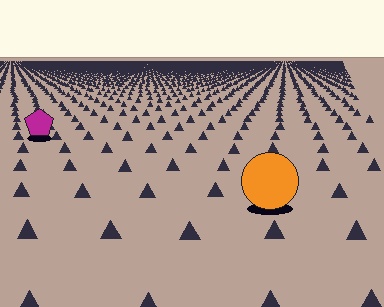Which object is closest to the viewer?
The orange circle is closest. The texture marks near it are larger and more spread out.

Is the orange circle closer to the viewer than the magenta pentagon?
Yes. The orange circle is closer — you can tell from the texture gradient: the ground texture is coarser near it.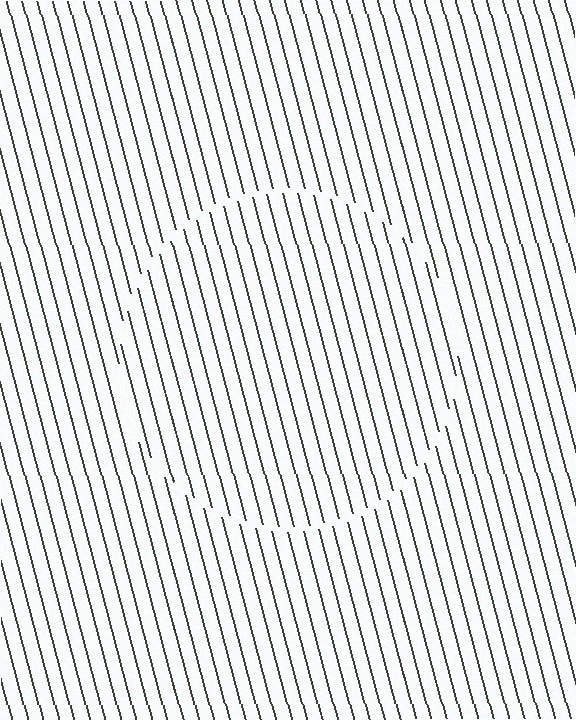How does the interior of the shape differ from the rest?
The interior of the shape contains the same grating, shifted by half a period — the contour is defined by the phase discontinuity where line-ends from the inner and outer gratings abut.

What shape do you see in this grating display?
An illusory circle. The interior of the shape contains the same grating, shifted by half a period — the contour is defined by the phase discontinuity where line-ends from the inner and outer gratings abut.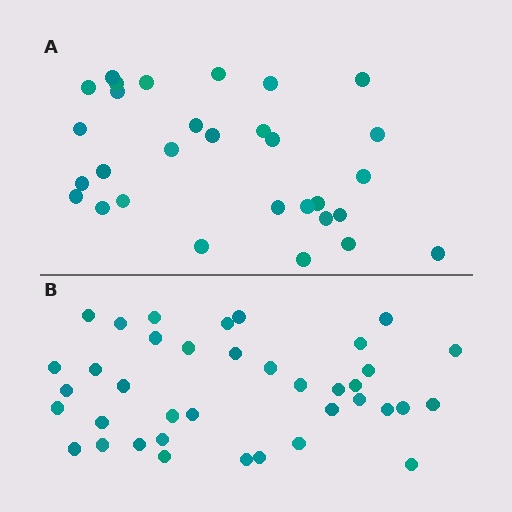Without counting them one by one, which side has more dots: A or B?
Region B (the bottom region) has more dots.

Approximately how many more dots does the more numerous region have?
Region B has roughly 8 or so more dots than region A.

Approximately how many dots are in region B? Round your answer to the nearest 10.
About 40 dots. (The exact count is 38, which rounds to 40.)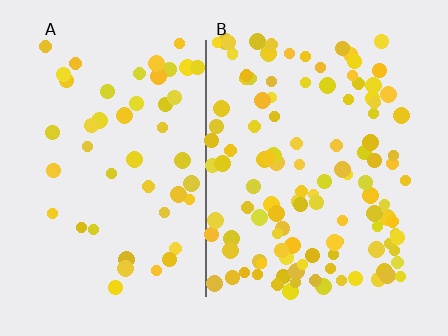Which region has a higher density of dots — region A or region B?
B (the right).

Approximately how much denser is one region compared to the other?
Approximately 2.5× — region B over region A.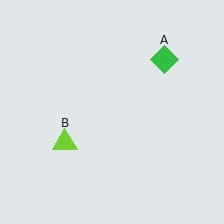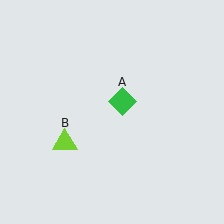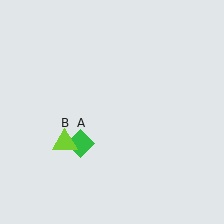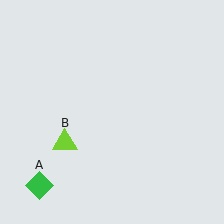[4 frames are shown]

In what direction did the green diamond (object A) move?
The green diamond (object A) moved down and to the left.